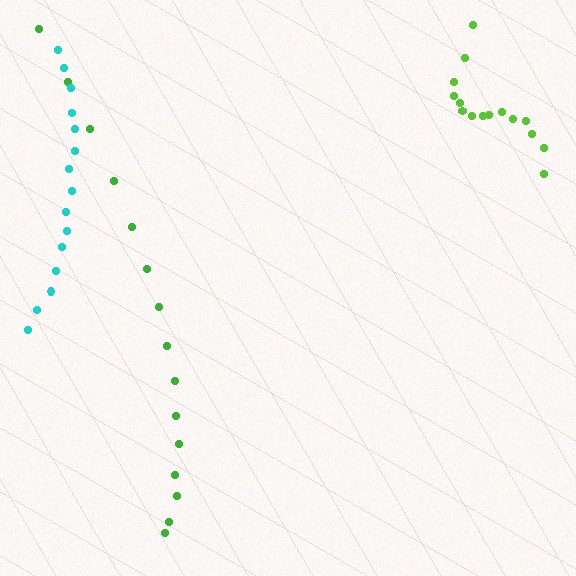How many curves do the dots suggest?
There are 3 distinct paths.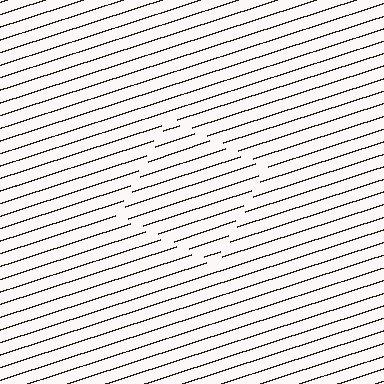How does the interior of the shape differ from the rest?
The interior of the shape contains the same grating, shifted by half a period — the contour is defined by the phase discontinuity where line-ends from the inner and outer gratings abut.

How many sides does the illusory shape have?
4 sides — the line-ends trace a square.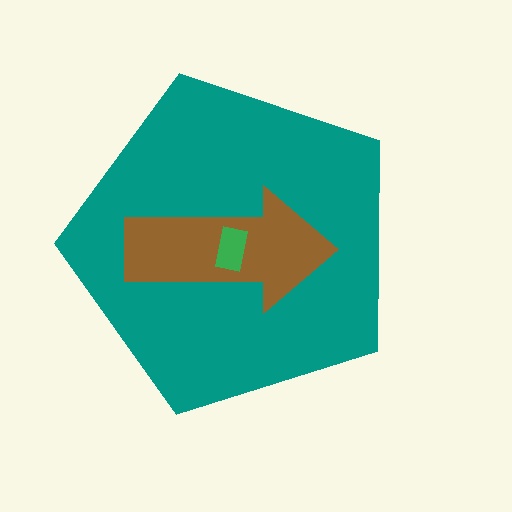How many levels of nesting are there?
3.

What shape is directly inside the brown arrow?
The green rectangle.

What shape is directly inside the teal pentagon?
The brown arrow.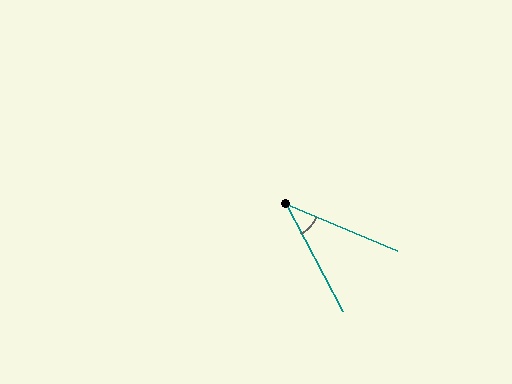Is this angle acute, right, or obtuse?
It is acute.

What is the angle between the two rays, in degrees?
Approximately 40 degrees.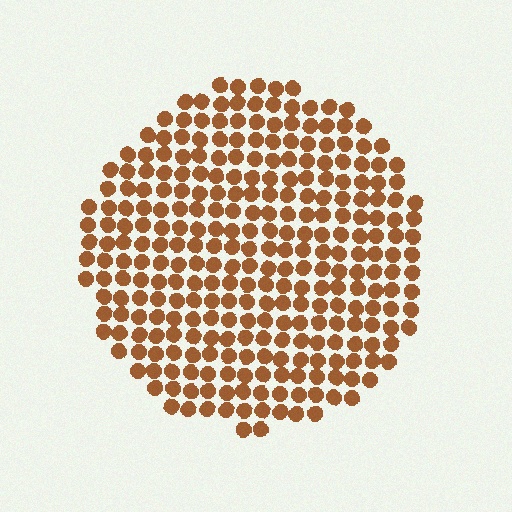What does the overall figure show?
The overall figure shows a circle.